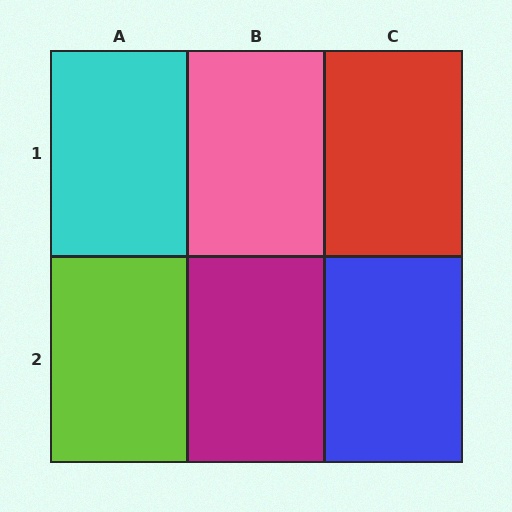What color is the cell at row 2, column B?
Magenta.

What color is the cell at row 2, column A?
Lime.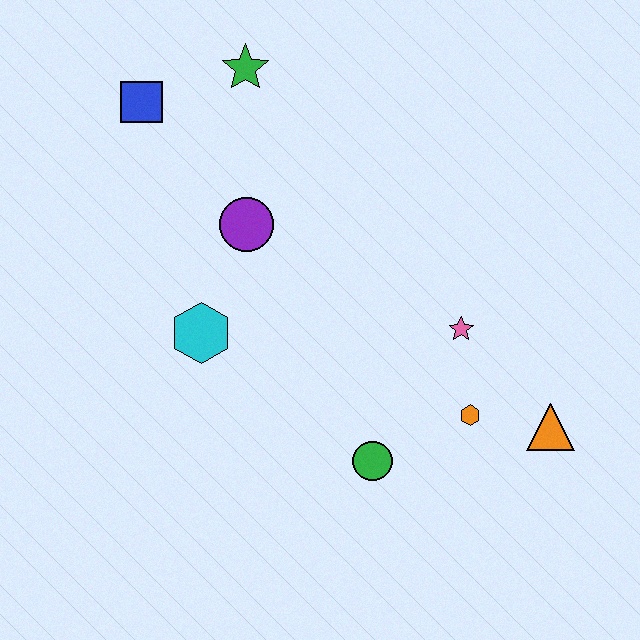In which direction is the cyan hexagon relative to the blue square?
The cyan hexagon is below the blue square.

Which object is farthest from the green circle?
The blue square is farthest from the green circle.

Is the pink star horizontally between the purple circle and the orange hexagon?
Yes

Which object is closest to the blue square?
The green star is closest to the blue square.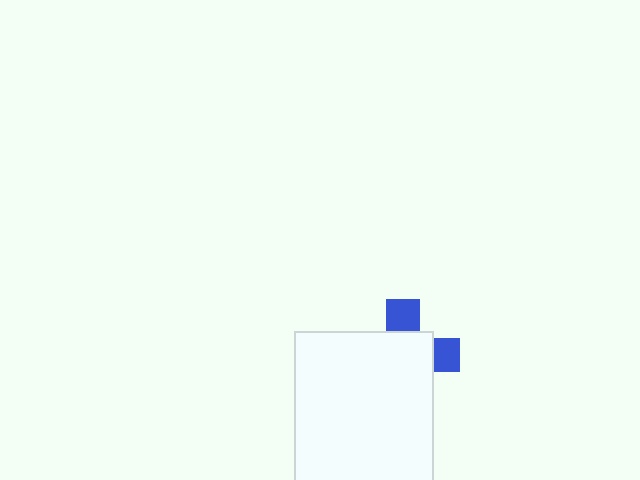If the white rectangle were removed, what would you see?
You would see the complete blue cross.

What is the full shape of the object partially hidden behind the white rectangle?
The partially hidden object is a blue cross.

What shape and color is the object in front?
The object in front is a white rectangle.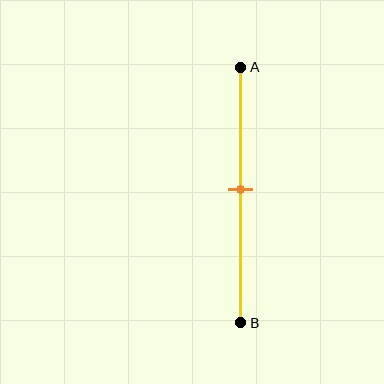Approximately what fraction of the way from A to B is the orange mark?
The orange mark is approximately 50% of the way from A to B.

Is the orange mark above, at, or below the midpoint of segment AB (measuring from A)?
The orange mark is approximately at the midpoint of segment AB.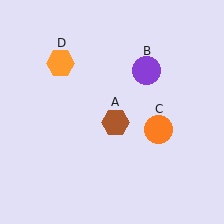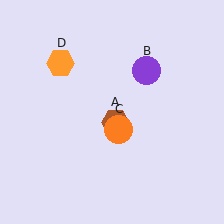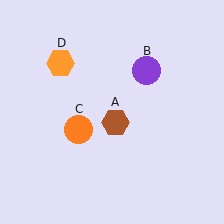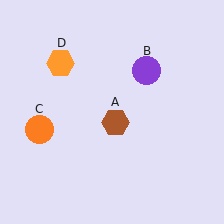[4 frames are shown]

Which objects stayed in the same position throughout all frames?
Brown hexagon (object A) and purple circle (object B) and orange hexagon (object D) remained stationary.